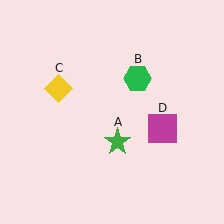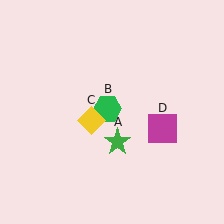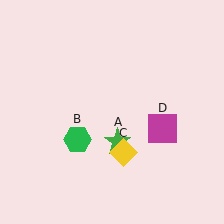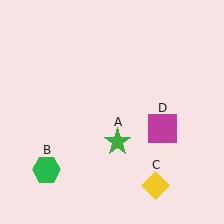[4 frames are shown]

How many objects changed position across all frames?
2 objects changed position: green hexagon (object B), yellow diamond (object C).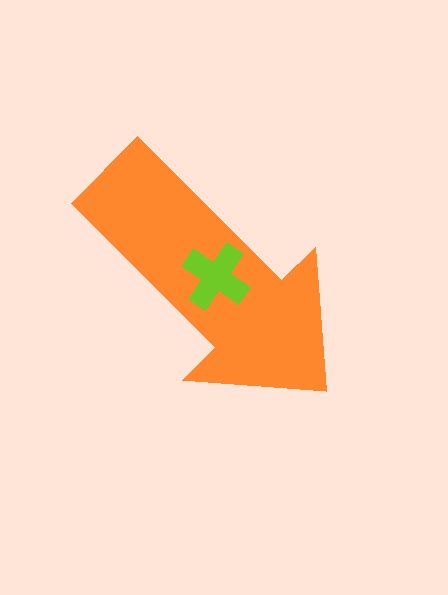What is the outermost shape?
The orange arrow.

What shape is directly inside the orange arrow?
The lime cross.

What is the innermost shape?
The lime cross.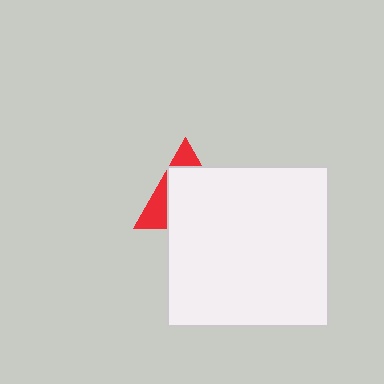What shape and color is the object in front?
The object in front is a white square.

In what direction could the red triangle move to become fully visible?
The red triangle could move toward the upper-left. That would shift it out from behind the white square entirely.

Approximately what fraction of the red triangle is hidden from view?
Roughly 68% of the red triangle is hidden behind the white square.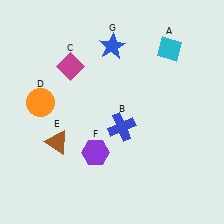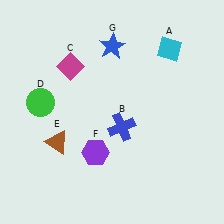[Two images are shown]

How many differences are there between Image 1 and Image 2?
There is 1 difference between the two images.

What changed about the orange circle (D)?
In Image 1, D is orange. In Image 2, it changed to green.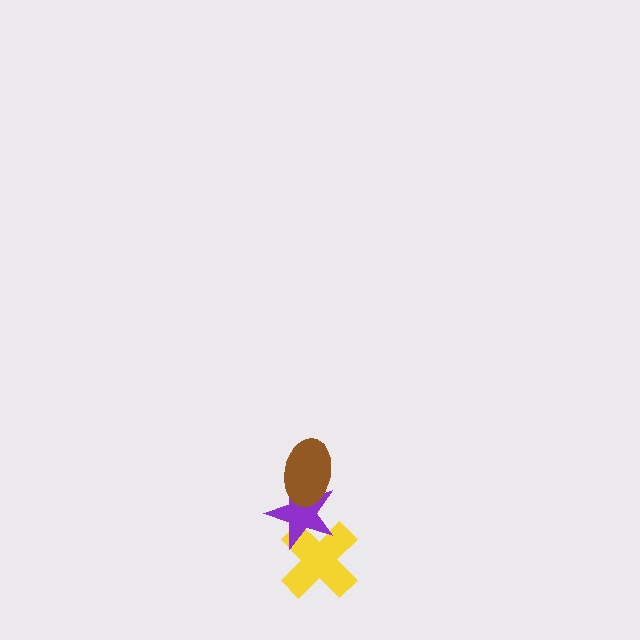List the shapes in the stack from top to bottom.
From top to bottom: the brown ellipse, the purple star, the yellow cross.